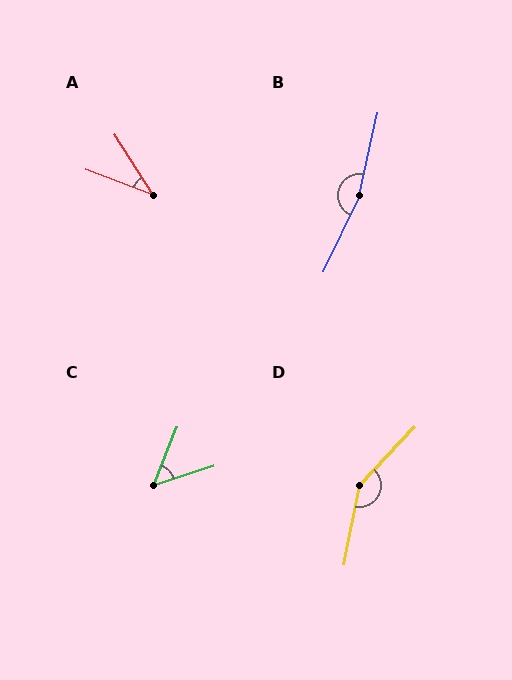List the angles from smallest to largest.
A (37°), C (50°), D (148°), B (167°).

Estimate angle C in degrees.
Approximately 50 degrees.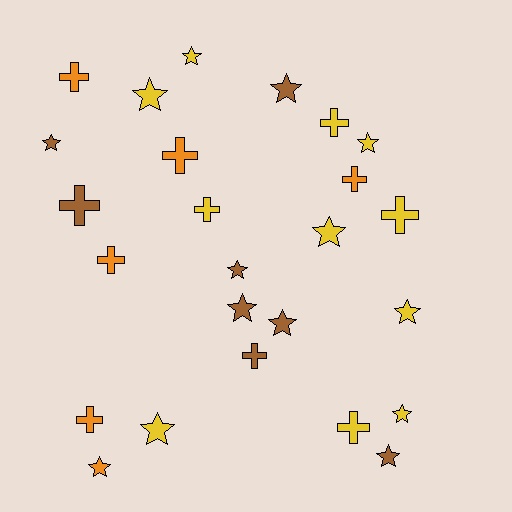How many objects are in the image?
There are 25 objects.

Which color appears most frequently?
Yellow, with 11 objects.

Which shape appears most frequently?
Star, with 14 objects.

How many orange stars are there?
There is 1 orange star.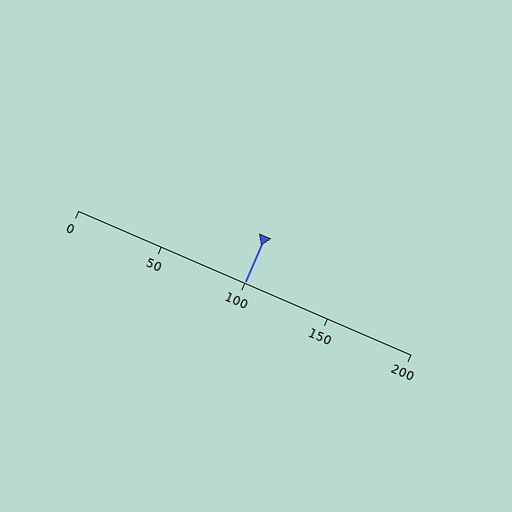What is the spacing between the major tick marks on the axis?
The major ticks are spaced 50 apart.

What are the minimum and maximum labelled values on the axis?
The axis runs from 0 to 200.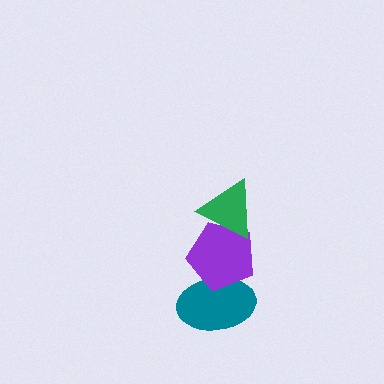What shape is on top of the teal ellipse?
The purple pentagon is on top of the teal ellipse.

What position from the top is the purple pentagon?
The purple pentagon is 2nd from the top.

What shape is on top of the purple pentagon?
The green triangle is on top of the purple pentagon.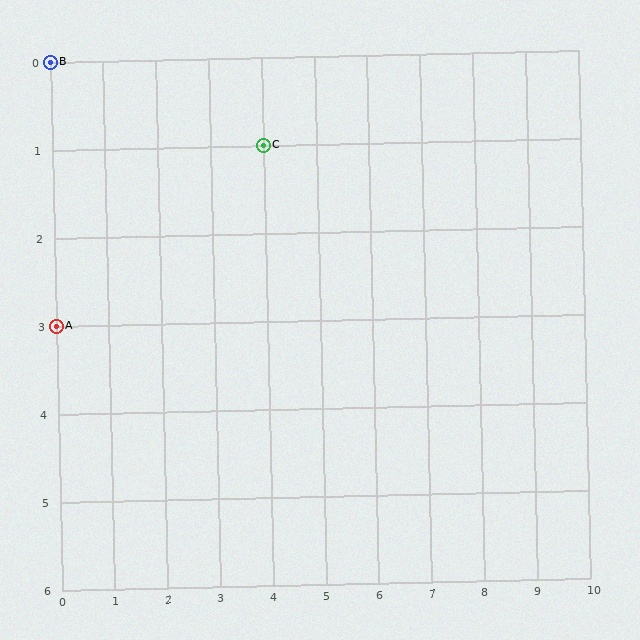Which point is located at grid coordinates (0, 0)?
Point B is at (0, 0).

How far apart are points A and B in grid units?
Points A and B are 3 rows apart.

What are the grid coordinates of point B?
Point B is at grid coordinates (0, 0).